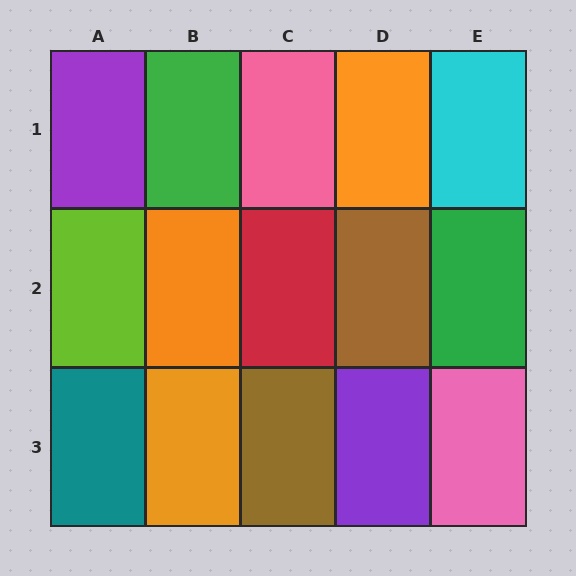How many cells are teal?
1 cell is teal.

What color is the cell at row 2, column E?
Green.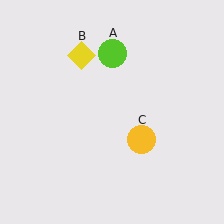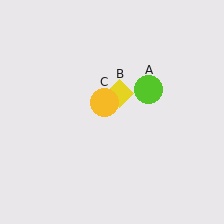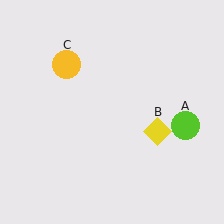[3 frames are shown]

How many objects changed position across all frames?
3 objects changed position: lime circle (object A), yellow diamond (object B), yellow circle (object C).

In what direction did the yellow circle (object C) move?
The yellow circle (object C) moved up and to the left.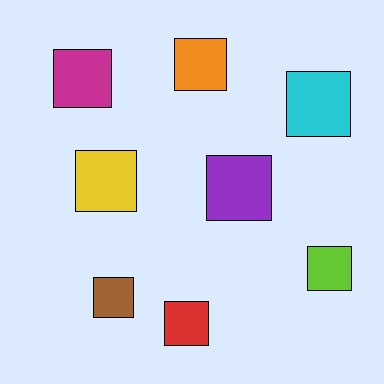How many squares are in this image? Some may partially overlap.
There are 8 squares.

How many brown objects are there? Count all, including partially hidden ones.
There is 1 brown object.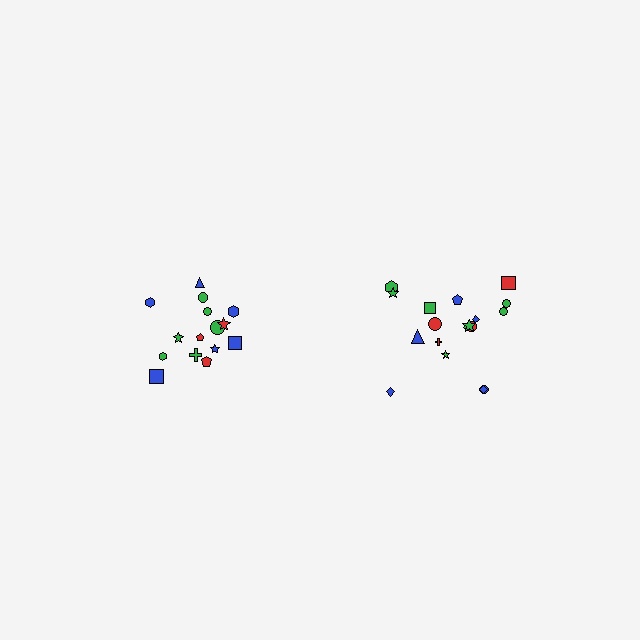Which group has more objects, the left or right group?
The right group.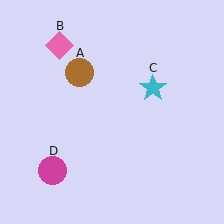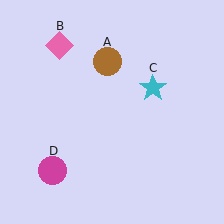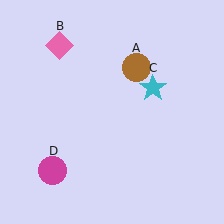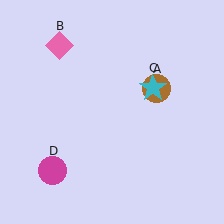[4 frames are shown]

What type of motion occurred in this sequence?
The brown circle (object A) rotated clockwise around the center of the scene.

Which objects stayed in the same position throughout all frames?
Pink diamond (object B) and cyan star (object C) and magenta circle (object D) remained stationary.